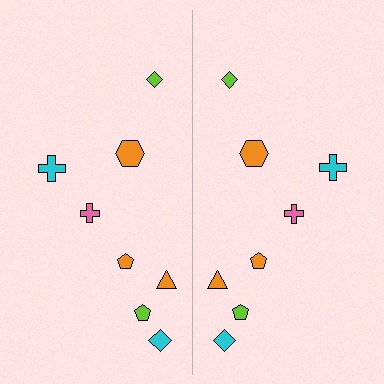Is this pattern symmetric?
Yes, this pattern has bilateral (reflection) symmetry.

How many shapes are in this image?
There are 16 shapes in this image.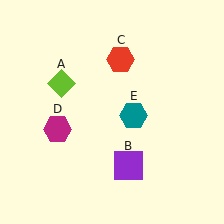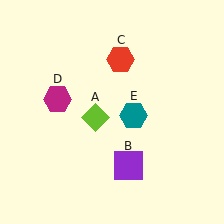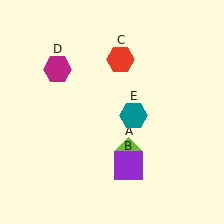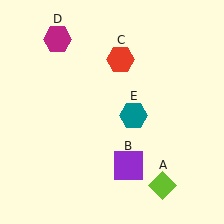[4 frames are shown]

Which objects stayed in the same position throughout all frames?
Purple square (object B) and red hexagon (object C) and teal hexagon (object E) remained stationary.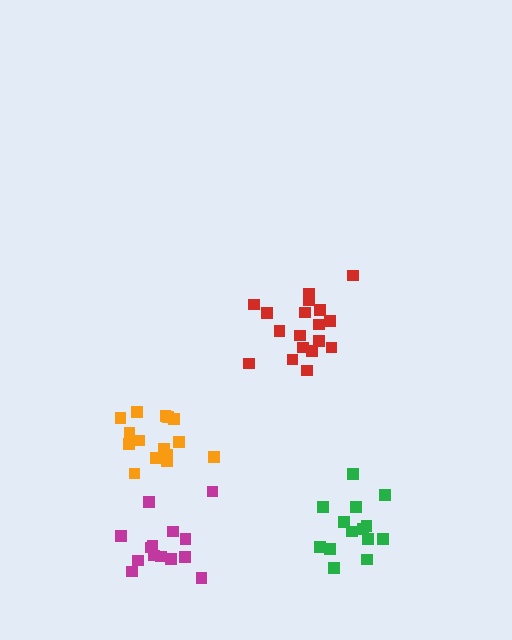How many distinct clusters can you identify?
There are 4 distinct clusters.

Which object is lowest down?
The magenta cluster is bottommost.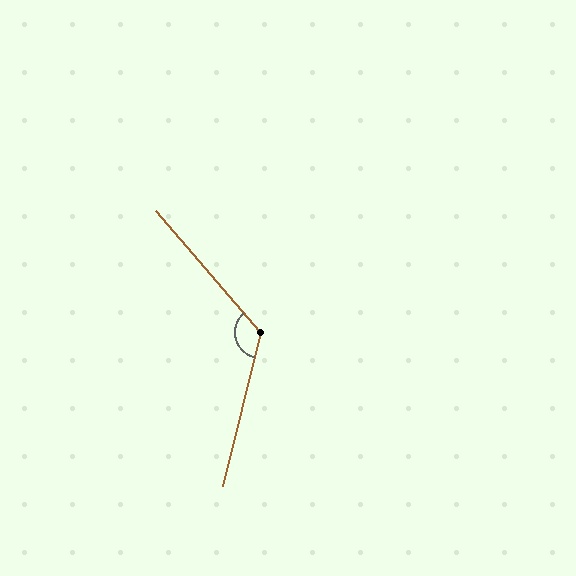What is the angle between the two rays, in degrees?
Approximately 125 degrees.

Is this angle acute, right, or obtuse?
It is obtuse.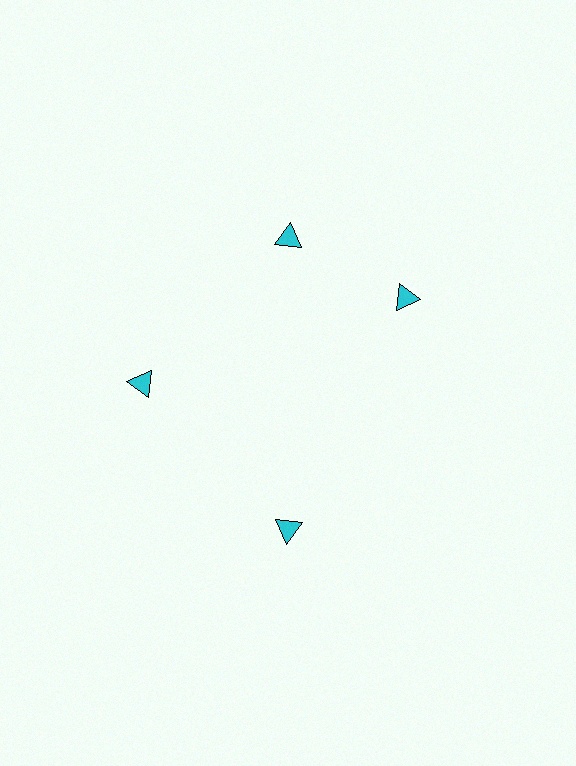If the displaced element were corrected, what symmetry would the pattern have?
It would have 4-fold rotational symmetry — the pattern would map onto itself every 90 degrees.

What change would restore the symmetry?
The symmetry would be restored by rotating it back into even spacing with its neighbors so that all 4 triangles sit at equal angles and equal distance from the center.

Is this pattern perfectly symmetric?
No. The 4 cyan triangles are arranged in a ring, but one element near the 3 o'clock position is rotated out of alignment along the ring, breaking the 4-fold rotational symmetry.